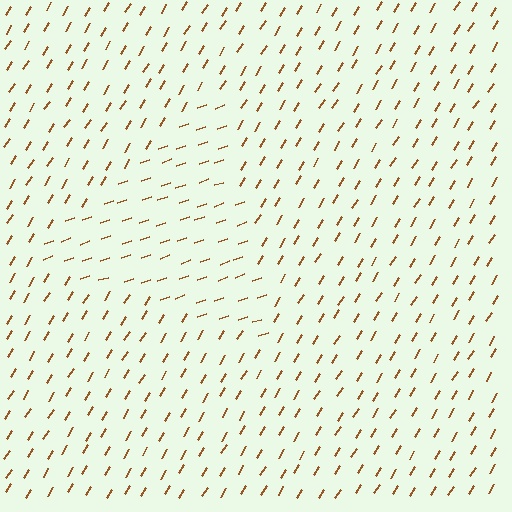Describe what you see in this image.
The image is filled with small brown line segments. A triangle region in the image has lines oriented differently from the surrounding lines, creating a visible texture boundary.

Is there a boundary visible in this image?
Yes, there is a texture boundary formed by a change in line orientation.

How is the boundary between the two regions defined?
The boundary is defined purely by a change in line orientation (approximately 39 degrees difference). All lines are the same color and thickness.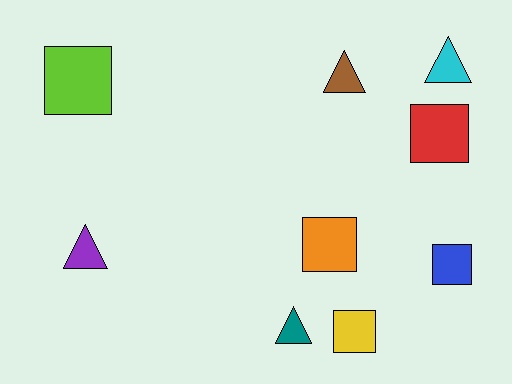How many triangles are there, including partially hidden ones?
There are 4 triangles.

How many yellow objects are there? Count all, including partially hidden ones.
There is 1 yellow object.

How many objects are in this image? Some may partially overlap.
There are 9 objects.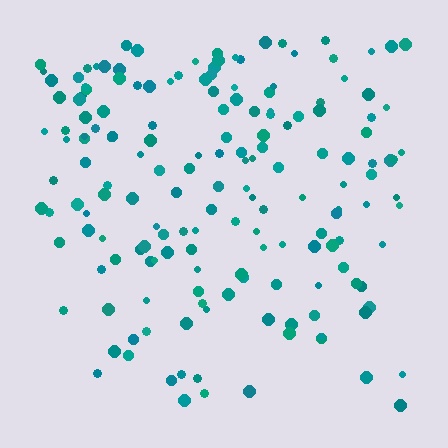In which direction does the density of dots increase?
From bottom to top, with the top side densest.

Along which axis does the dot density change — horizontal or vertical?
Vertical.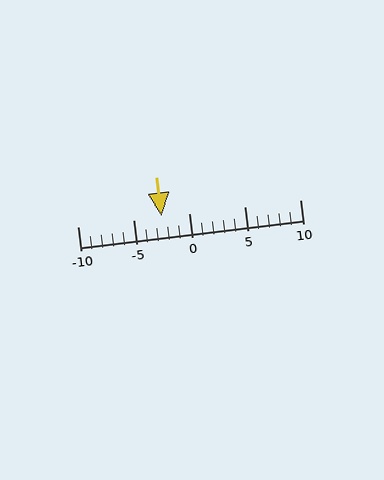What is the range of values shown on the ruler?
The ruler shows values from -10 to 10.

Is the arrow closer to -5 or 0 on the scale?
The arrow is closer to 0.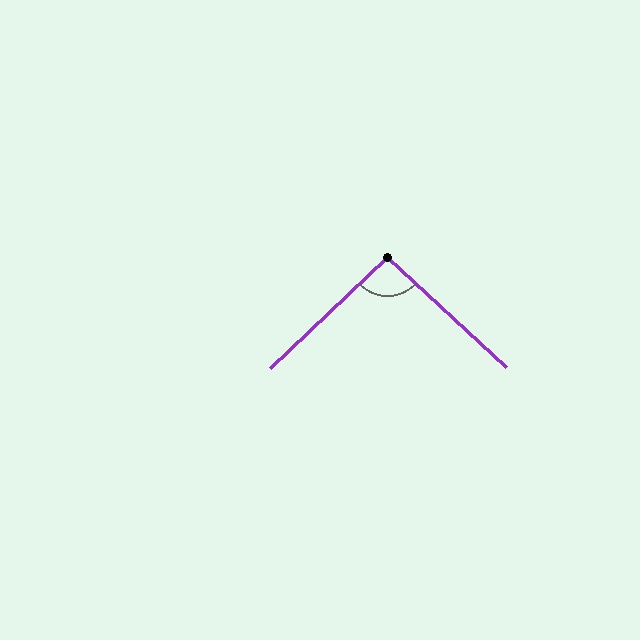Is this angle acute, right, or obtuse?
It is approximately a right angle.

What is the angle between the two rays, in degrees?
Approximately 93 degrees.